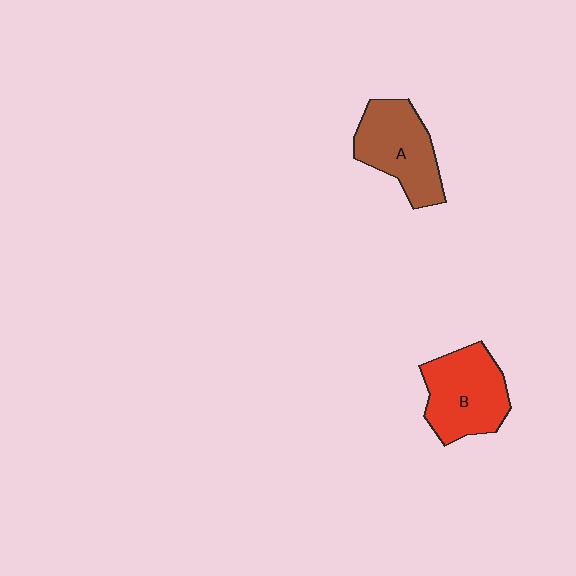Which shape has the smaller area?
Shape A (brown).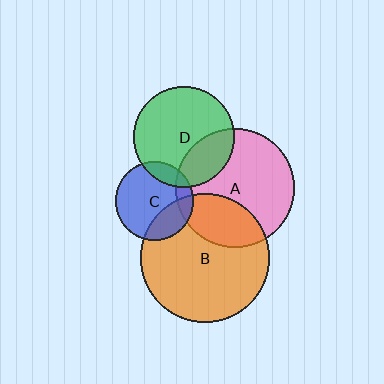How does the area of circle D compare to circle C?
Approximately 1.7 times.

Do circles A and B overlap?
Yes.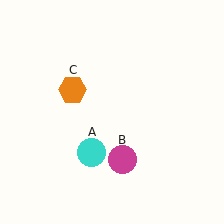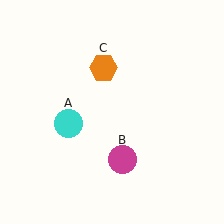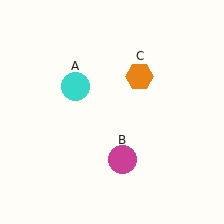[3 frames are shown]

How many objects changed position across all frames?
2 objects changed position: cyan circle (object A), orange hexagon (object C).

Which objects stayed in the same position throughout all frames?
Magenta circle (object B) remained stationary.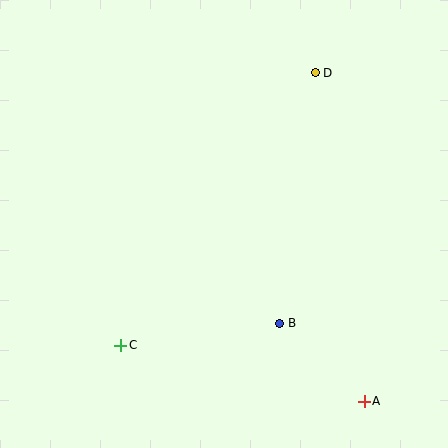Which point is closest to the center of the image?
Point B at (280, 323) is closest to the center.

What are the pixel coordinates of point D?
Point D is at (315, 73).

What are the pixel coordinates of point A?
Point A is at (364, 401).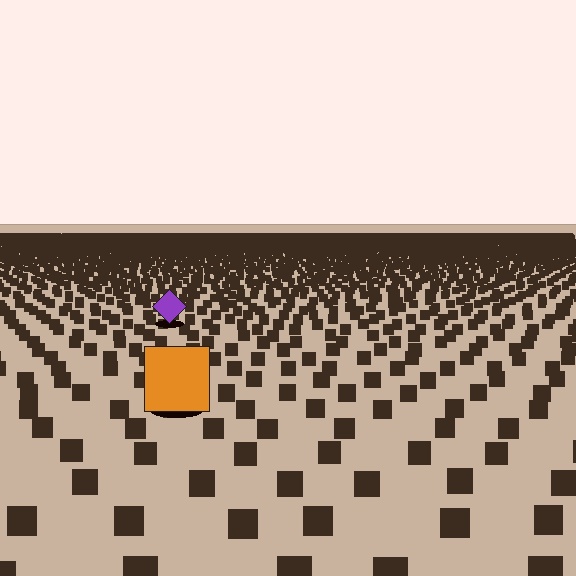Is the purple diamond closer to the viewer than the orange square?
No. The orange square is closer — you can tell from the texture gradient: the ground texture is coarser near it.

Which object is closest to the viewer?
The orange square is closest. The texture marks near it are larger and more spread out.